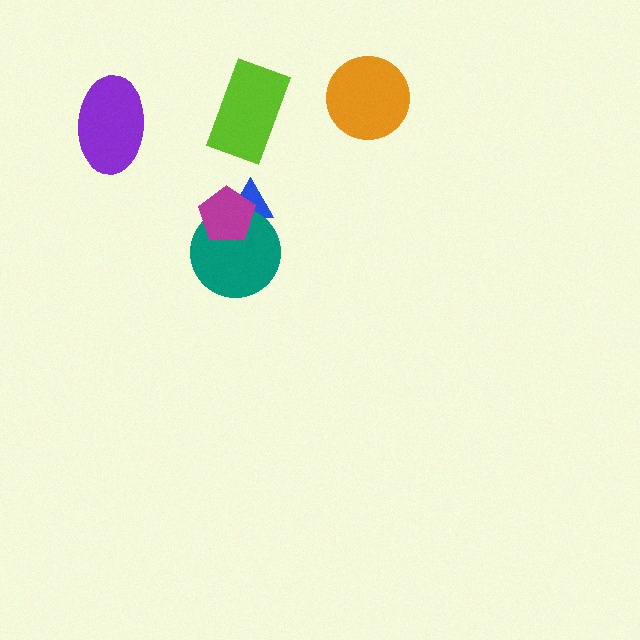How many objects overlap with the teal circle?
2 objects overlap with the teal circle.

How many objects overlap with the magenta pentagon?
2 objects overlap with the magenta pentagon.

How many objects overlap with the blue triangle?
2 objects overlap with the blue triangle.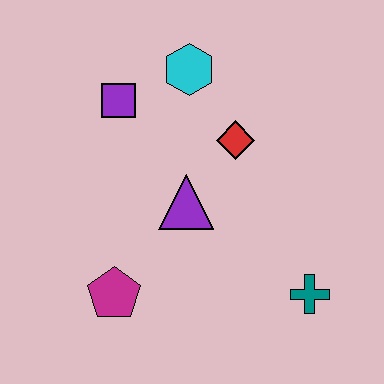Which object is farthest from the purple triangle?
The teal cross is farthest from the purple triangle.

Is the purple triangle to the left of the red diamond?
Yes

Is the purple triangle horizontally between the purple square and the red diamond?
Yes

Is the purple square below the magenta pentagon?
No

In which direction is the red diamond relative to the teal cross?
The red diamond is above the teal cross.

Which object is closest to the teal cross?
The purple triangle is closest to the teal cross.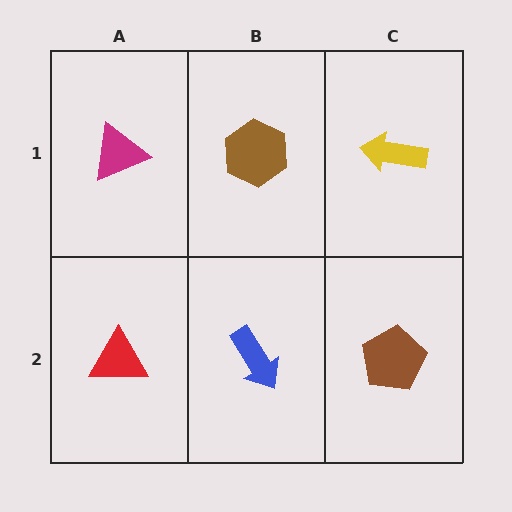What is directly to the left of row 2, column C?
A blue arrow.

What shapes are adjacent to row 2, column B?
A brown hexagon (row 1, column B), a red triangle (row 2, column A), a brown pentagon (row 2, column C).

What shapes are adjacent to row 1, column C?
A brown pentagon (row 2, column C), a brown hexagon (row 1, column B).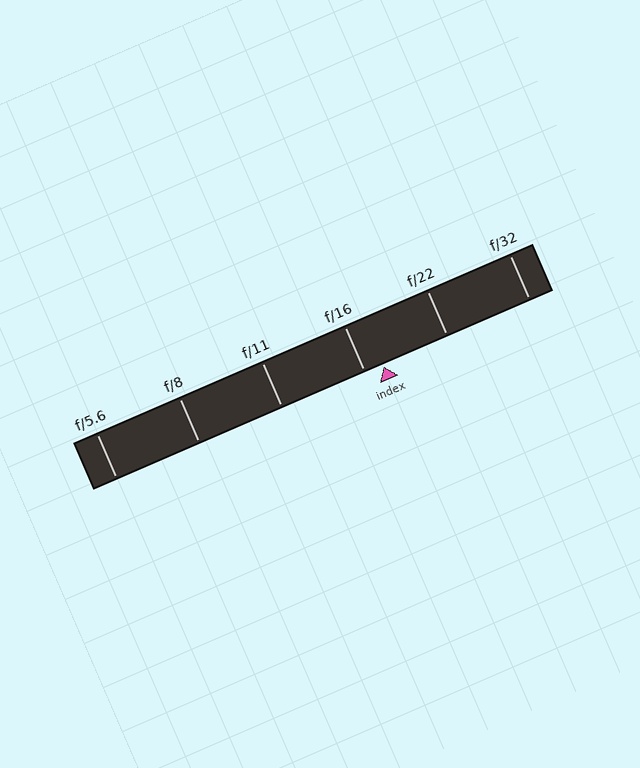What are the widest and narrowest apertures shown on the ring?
The widest aperture shown is f/5.6 and the narrowest is f/32.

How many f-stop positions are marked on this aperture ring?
There are 6 f-stop positions marked.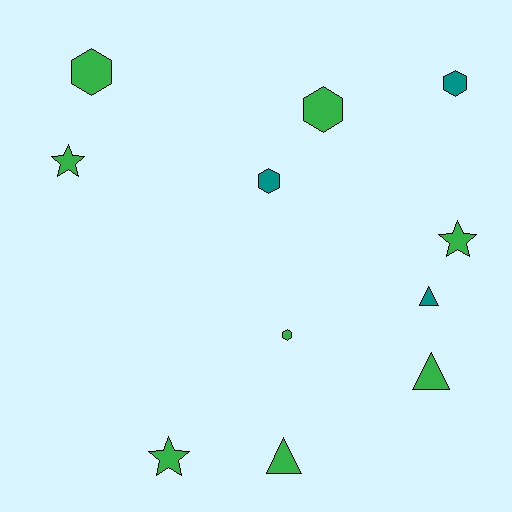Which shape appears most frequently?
Hexagon, with 5 objects.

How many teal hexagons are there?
There are 2 teal hexagons.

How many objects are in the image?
There are 11 objects.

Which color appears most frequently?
Green, with 8 objects.